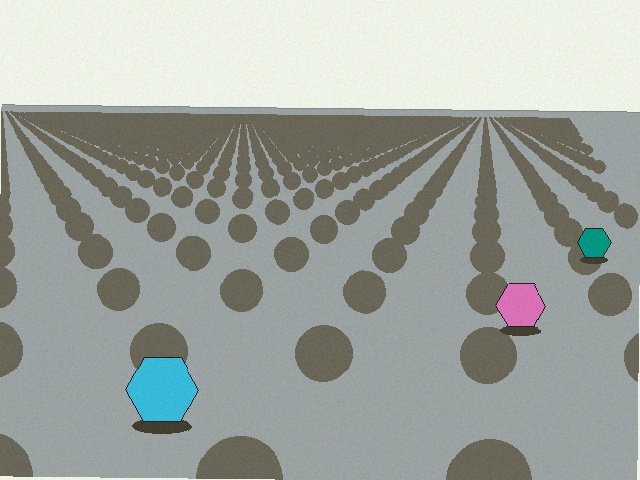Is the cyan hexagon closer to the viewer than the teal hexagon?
Yes. The cyan hexagon is closer — you can tell from the texture gradient: the ground texture is coarser near it.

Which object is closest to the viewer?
The cyan hexagon is closest. The texture marks near it are larger and more spread out.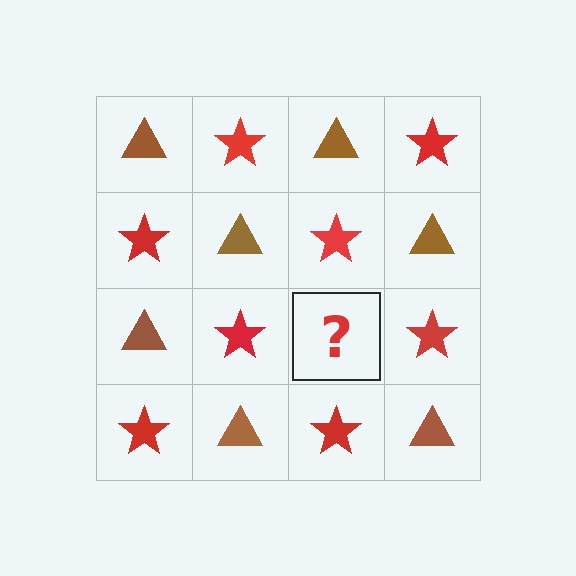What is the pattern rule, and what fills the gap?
The rule is that it alternates brown triangle and red star in a checkerboard pattern. The gap should be filled with a brown triangle.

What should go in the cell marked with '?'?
The missing cell should contain a brown triangle.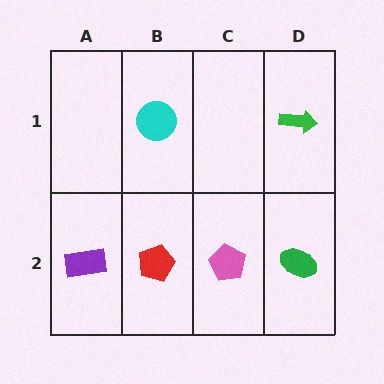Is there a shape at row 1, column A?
No, that cell is empty.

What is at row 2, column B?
A red pentagon.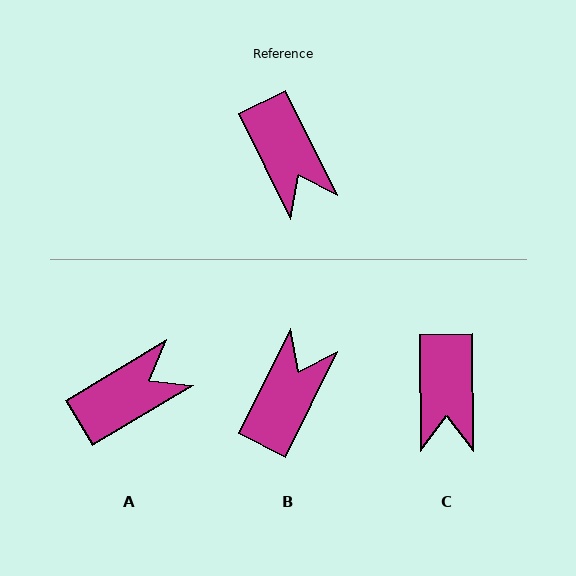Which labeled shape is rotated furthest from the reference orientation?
B, about 127 degrees away.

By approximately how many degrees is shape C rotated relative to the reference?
Approximately 26 degrees clockwise.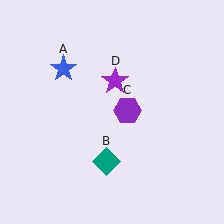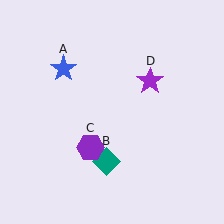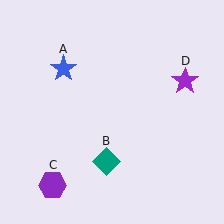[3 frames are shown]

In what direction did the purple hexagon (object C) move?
The purple hexagon (object C) moved down and to the left.